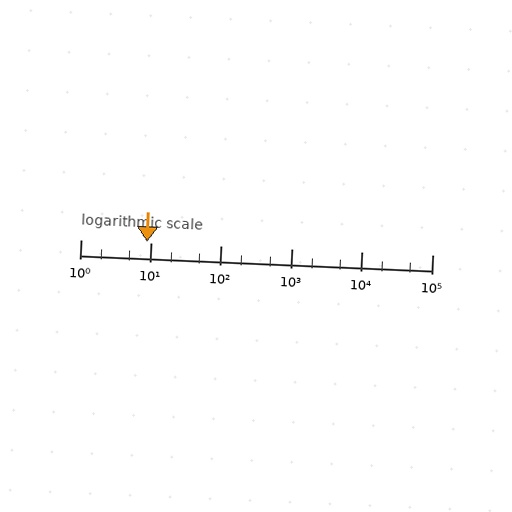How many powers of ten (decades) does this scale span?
The scale spans 5 decades, from 1 to 100000.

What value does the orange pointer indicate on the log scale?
The pointer indicates approximately 8.8.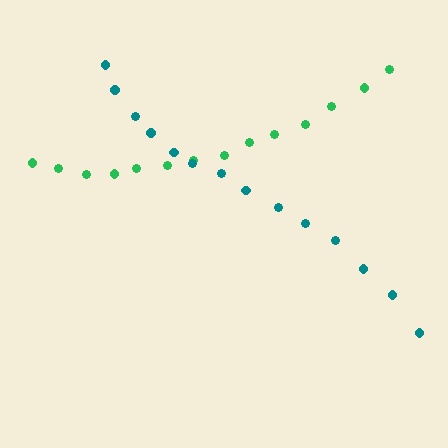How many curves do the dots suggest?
There are 2 distinct paths.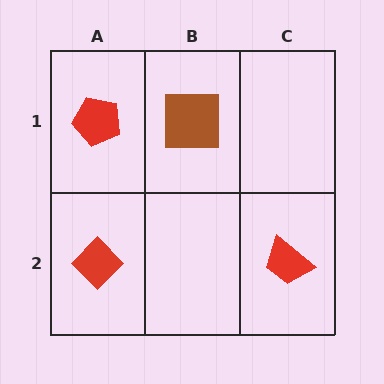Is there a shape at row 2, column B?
No, that cell is empty.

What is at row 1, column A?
A red pentagon.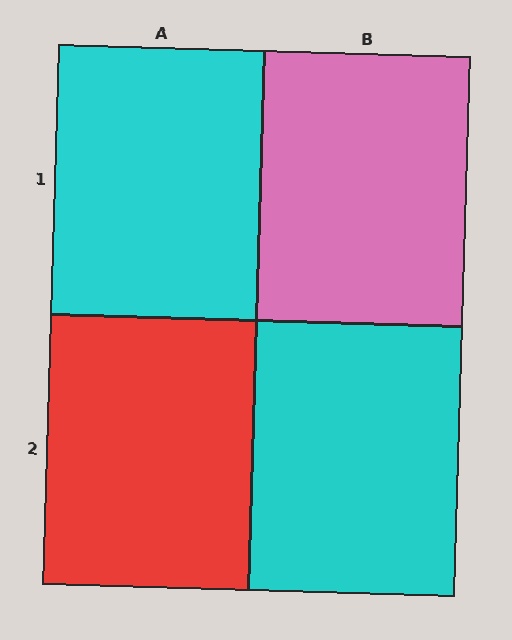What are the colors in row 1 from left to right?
Cyan, pink.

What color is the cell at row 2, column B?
Cyan.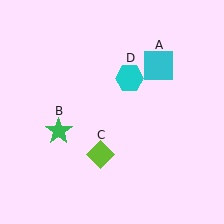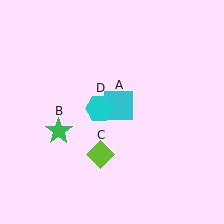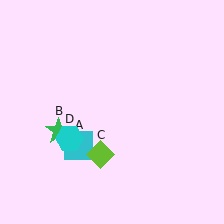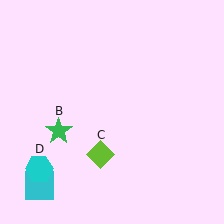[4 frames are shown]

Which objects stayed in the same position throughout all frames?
Green star (object B) and lime diamond (object C) remained stationary.